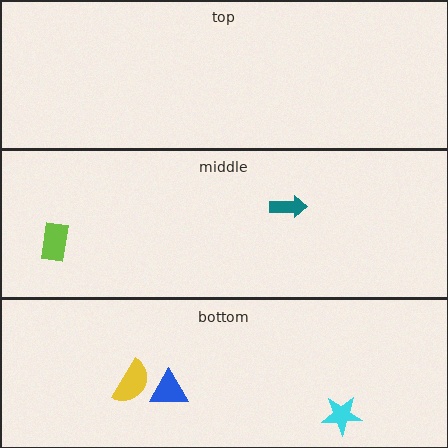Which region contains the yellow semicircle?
The bottom region.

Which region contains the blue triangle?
The bottom region.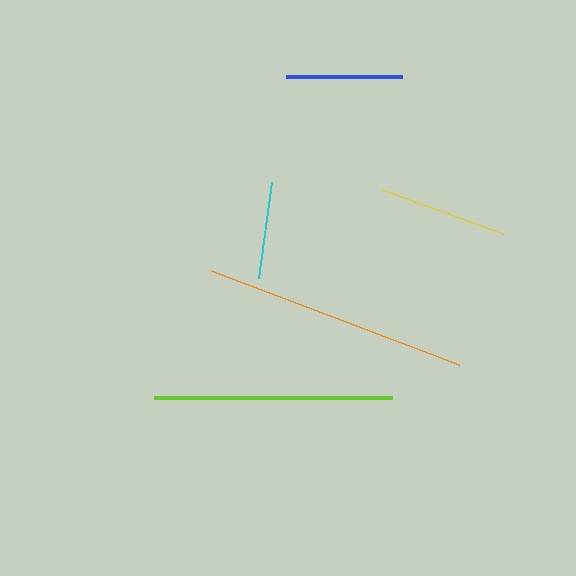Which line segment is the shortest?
The cyan line is the shortest at approximately 97 pixels.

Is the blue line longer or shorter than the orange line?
The orange line is longer than the blue line.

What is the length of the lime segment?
The lime segment is approximately 238 pixels long.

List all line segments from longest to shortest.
From longest to shortest: orange, lime, yellow, blue, cyan.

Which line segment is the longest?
The orange line is the longest at approximately 265 pixels.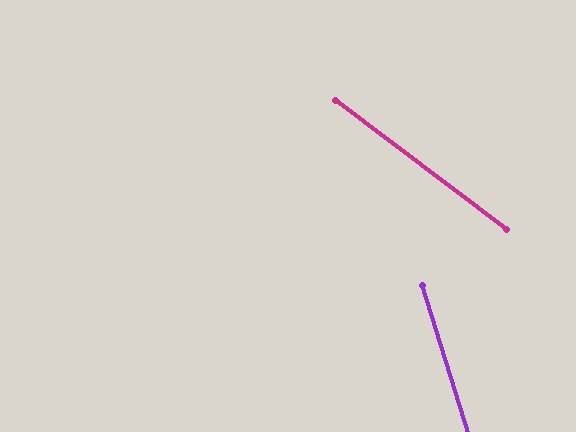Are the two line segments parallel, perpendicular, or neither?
Neither parallel nor perpendicular — they differ by about 36°.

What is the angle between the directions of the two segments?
Approximately 36 degrees.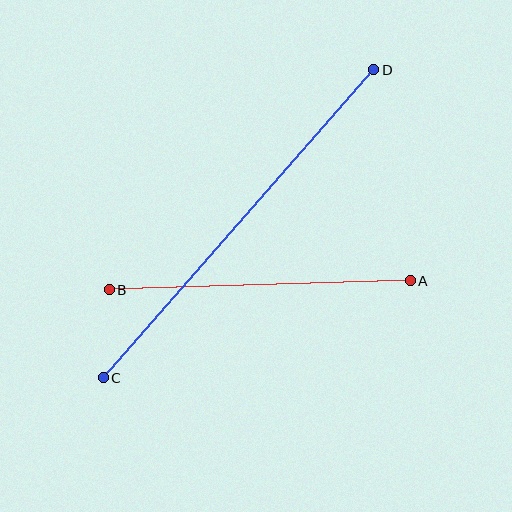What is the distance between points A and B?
The distance is approximately 301 pixels.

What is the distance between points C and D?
The distance is approximately 410 pixels.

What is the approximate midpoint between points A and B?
The midpoint is at approximately (260, 285) pixels.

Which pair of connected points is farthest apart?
Points C and D are farthest apart.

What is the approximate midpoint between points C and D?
The midpoint is at approximately (238, 224) pixels.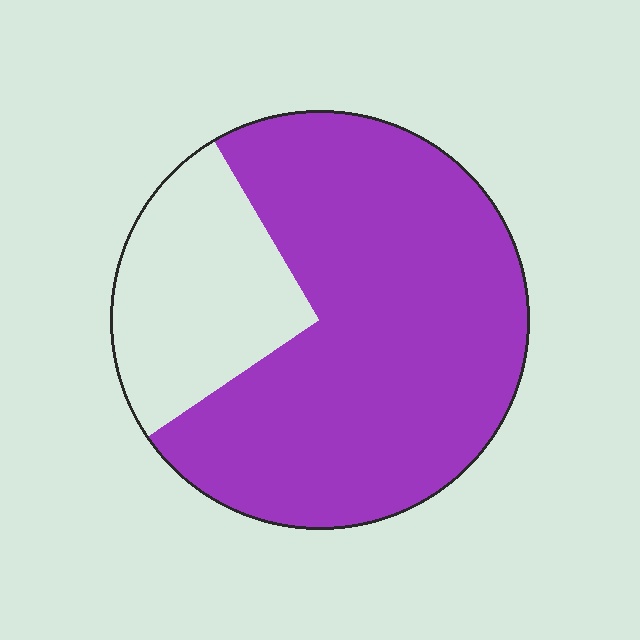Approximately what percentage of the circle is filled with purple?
Approximately 75%.